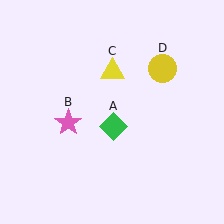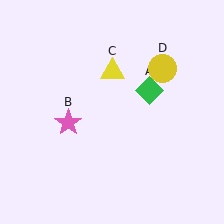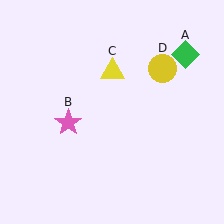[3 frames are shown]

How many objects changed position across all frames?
1 object changed position: green diamond (object A).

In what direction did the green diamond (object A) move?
The green diamond (object A) moved up and to the right.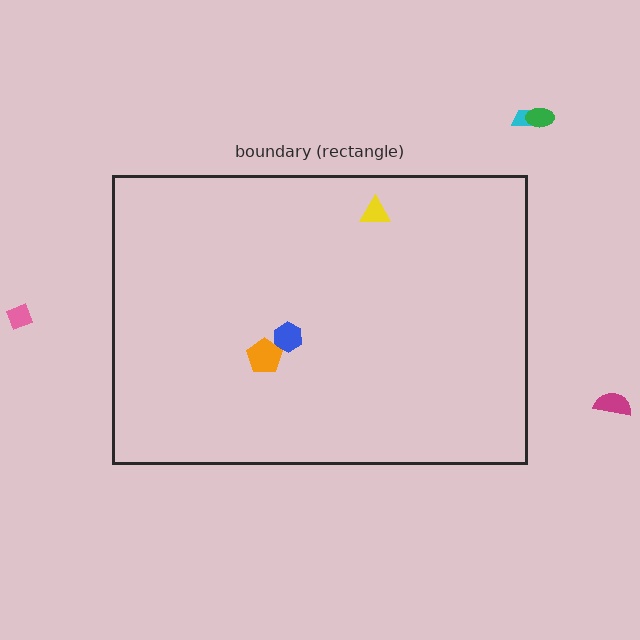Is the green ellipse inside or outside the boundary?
Outside.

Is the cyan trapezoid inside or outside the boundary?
Outside.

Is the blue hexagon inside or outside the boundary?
Inside.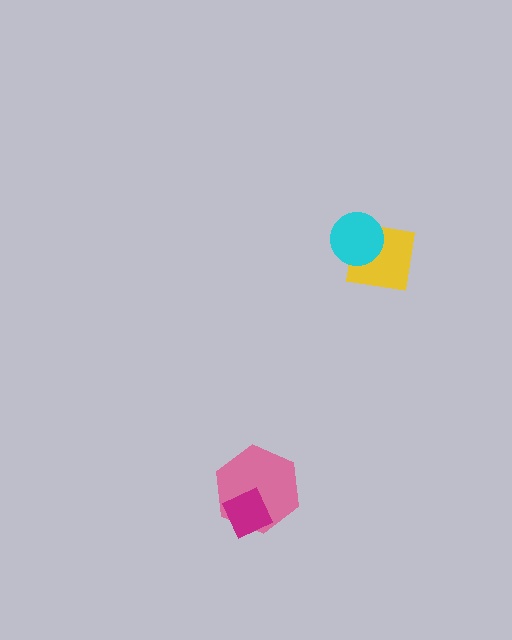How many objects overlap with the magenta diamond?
1 object overlaps with the magenta diamond.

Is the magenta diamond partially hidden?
No, no other shape covers it.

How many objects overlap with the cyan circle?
1 object overlaps with the cyan circle.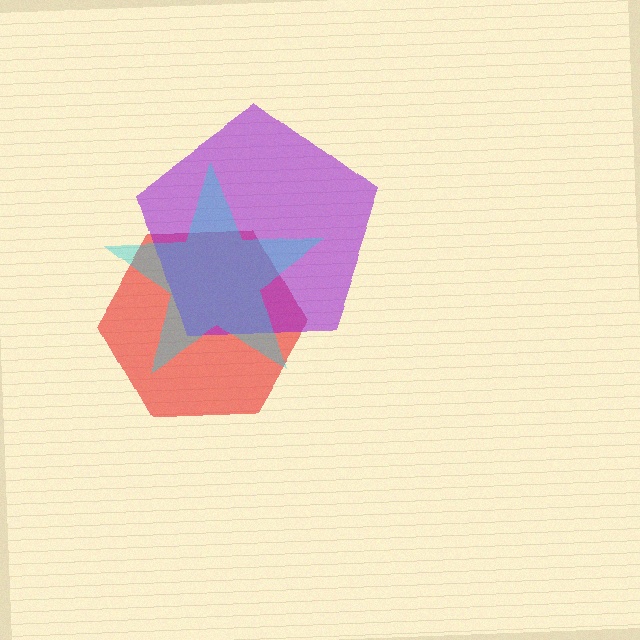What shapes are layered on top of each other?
The layered shapes are: a red hexagon, a purple pentagon, a cyan star.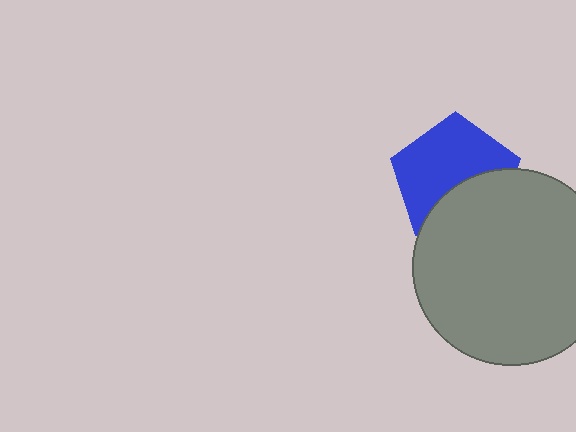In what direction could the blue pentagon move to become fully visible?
The blue pentagon could move up. That would shift it out from behind the gray circle entirely.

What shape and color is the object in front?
The object in front is a gray circle.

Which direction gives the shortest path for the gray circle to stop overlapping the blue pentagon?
Moving down gives the shortest separation.